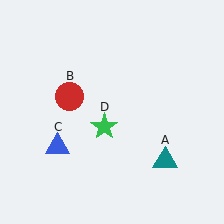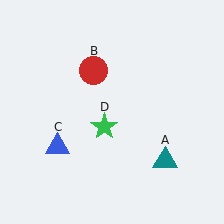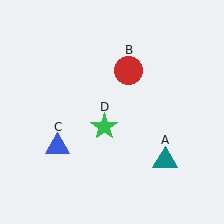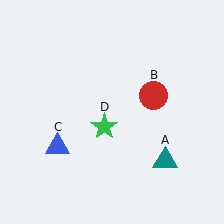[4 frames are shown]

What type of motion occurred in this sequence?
The red circle (object B) rotated clockwise around the center of the scene.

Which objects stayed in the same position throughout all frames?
Teal triangle (object A) and blue triangle (object C) and green star (object D) remained stationary.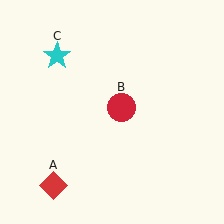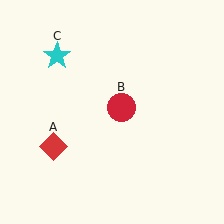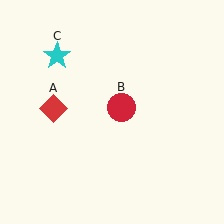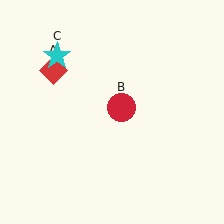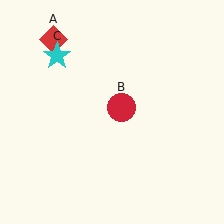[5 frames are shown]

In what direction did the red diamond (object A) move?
The red diamond (object A) moved up.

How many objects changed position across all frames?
1 object changed position: red diamond (object A).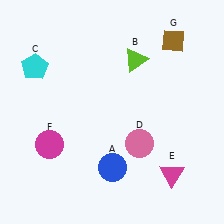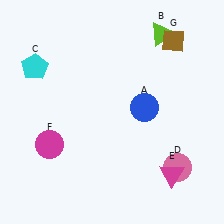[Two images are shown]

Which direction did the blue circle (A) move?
The blue circle (A) moved up.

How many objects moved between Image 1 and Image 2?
3 objects moved between the two images.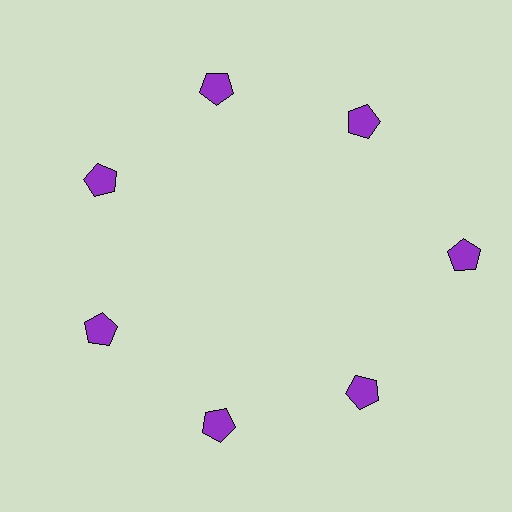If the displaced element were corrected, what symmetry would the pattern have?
It would have 7-fold rotational symmetry — the pattern would map onto itself every 51 degrees.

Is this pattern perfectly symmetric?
No. The 7 purple pentagons are arranged in a ring, but one element near the 3 o'clock position is pushed outward from the center, breaking the 7-fold rotational symmetry.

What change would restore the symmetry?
The symmetry would be restored by moving it inward, back onto the ring so that all 7 pentagons sit at equal angles and equal distance from the center.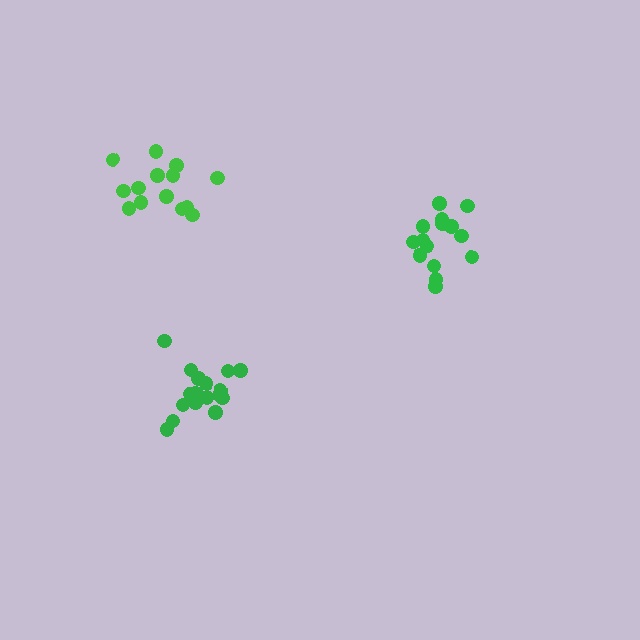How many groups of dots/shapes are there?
There are 3 groups.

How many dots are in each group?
Group 1: 14 dots, Group 2: 15 dots, Group 3: 18 dots (47 total).